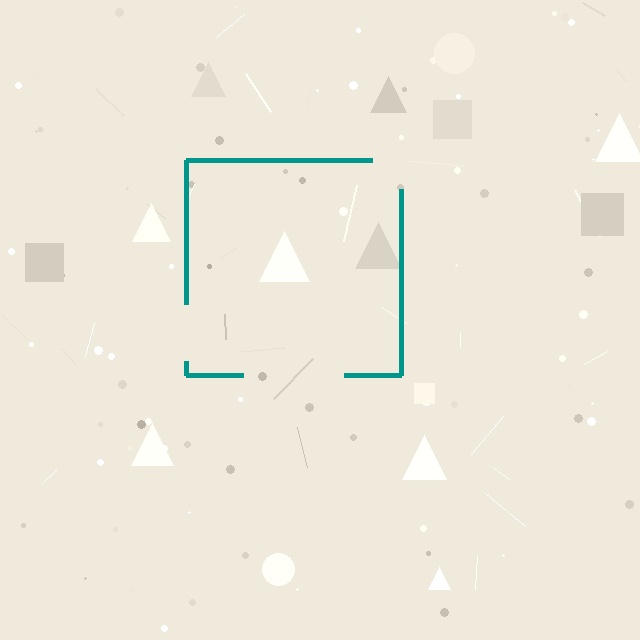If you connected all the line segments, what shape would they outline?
They would outline a square.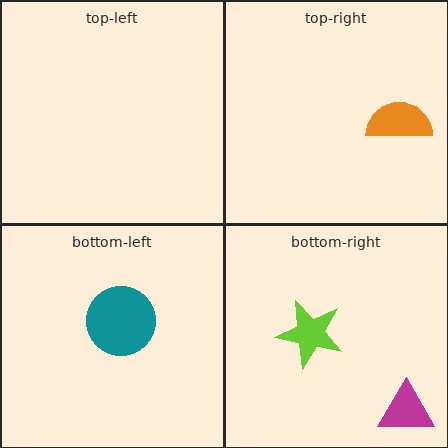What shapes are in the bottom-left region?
The teal circle.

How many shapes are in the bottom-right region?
2.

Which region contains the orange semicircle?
The top-right region.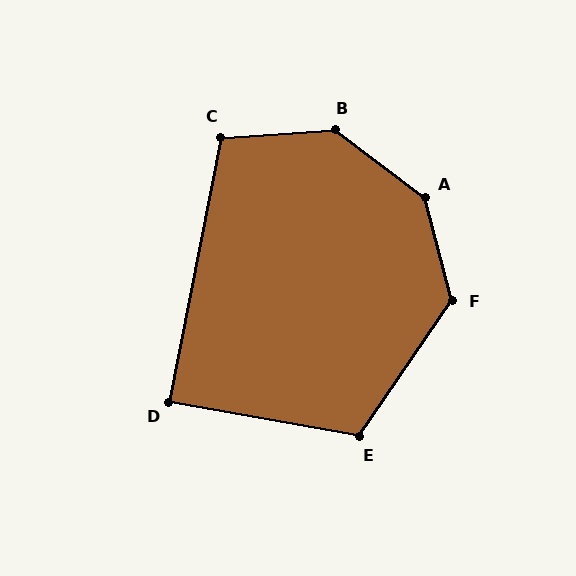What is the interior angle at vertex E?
Approximately 114 degrees (obtuse).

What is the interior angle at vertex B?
Approximately 140 degrees (obtuse).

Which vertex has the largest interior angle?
A, at approximately 141 degrees.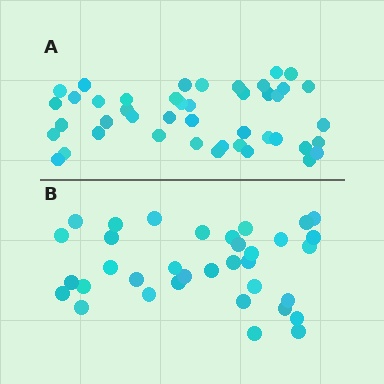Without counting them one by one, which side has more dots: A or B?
Region A (the top region) has more dots.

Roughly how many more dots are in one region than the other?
Region A has roughly 8 or so more dots than region B.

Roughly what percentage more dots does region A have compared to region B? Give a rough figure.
About 25% more.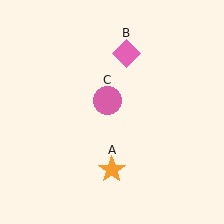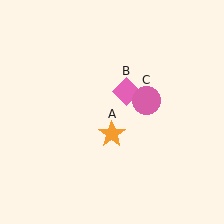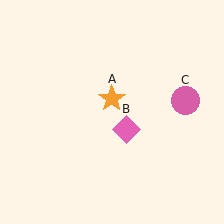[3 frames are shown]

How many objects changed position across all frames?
3 objects changed position: orange star (object A), pink diamond (object B), pink circle (object C).